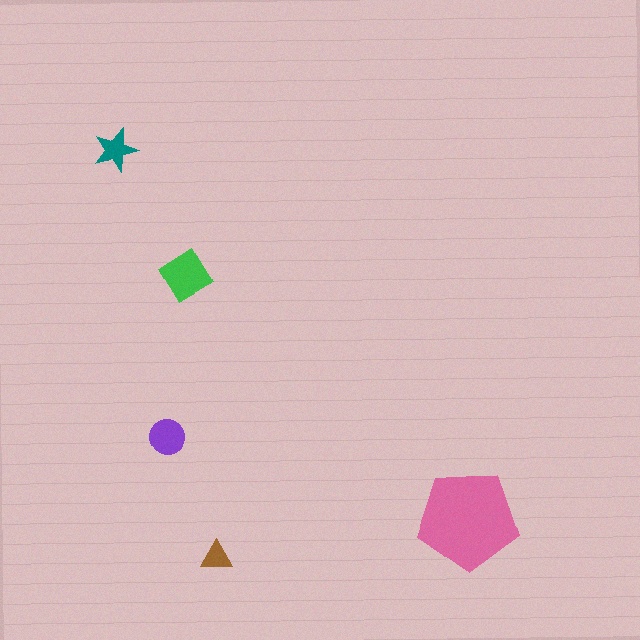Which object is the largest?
The pink pentagon.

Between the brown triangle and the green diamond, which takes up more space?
The green diamond.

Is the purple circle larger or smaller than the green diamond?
Smaller.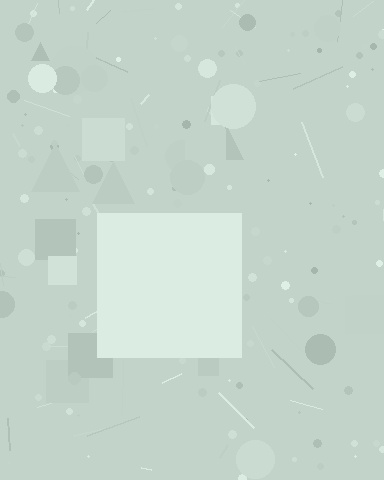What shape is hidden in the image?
A square is hidden in the image.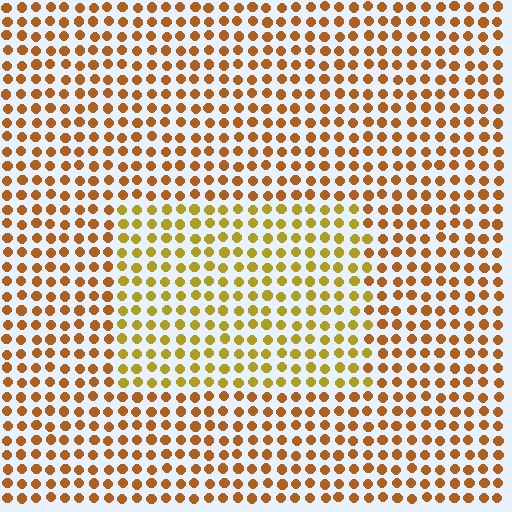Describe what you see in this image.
The image is filled with small brown elements in a uniform arrangement. A rectangle-shaped region is visible where the elements are tinted to a slightly different hue, forming a subtle color boundary.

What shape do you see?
I see a rectangle.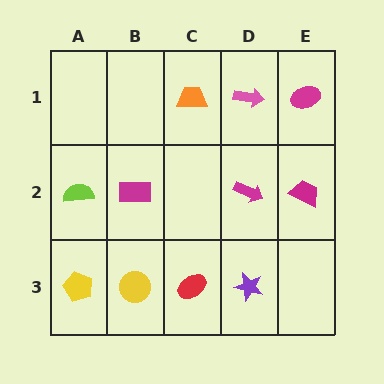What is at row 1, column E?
A magenta ellipse.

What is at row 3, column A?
A yellow pentagon.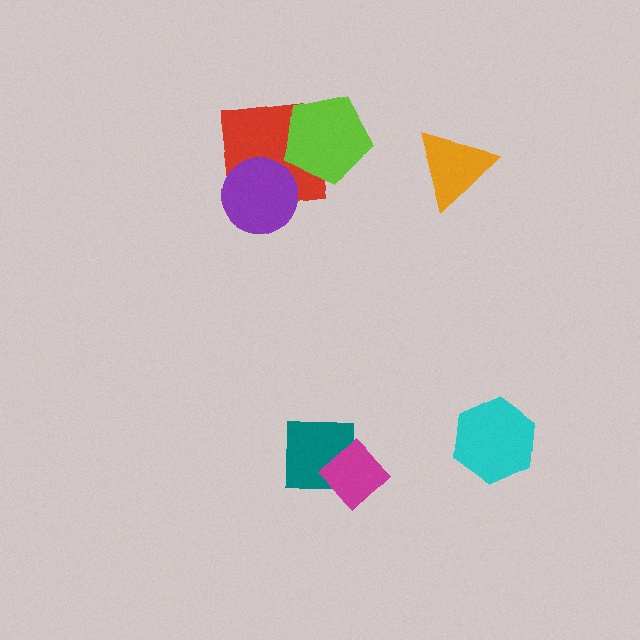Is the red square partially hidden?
Yes, it is partially covered by another shape.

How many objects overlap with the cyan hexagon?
0 objects overlap with the cyan hexagon.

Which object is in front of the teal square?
The magenta diamond is in front of the teal square.